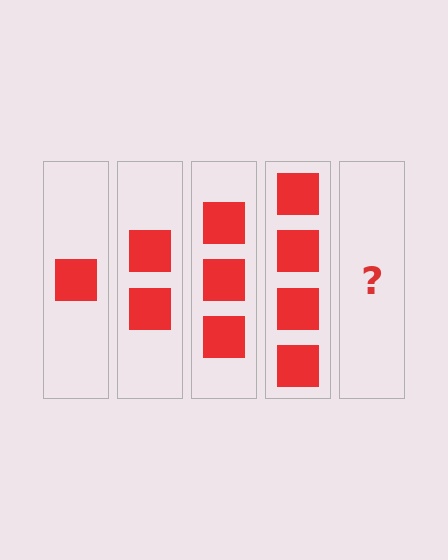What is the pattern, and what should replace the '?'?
The pattern is that each step adds one more square. The '?' should be 5 squares.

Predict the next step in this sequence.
The next step is 5 squares.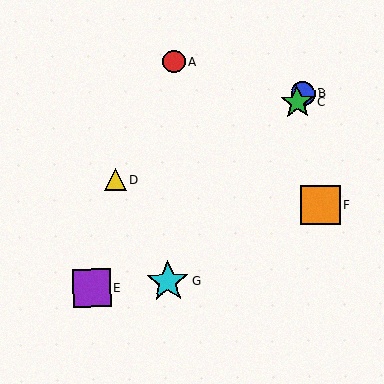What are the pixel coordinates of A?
Object A is at (174, 62).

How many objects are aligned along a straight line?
3 objects (B, C, G) are aligned along a straight line.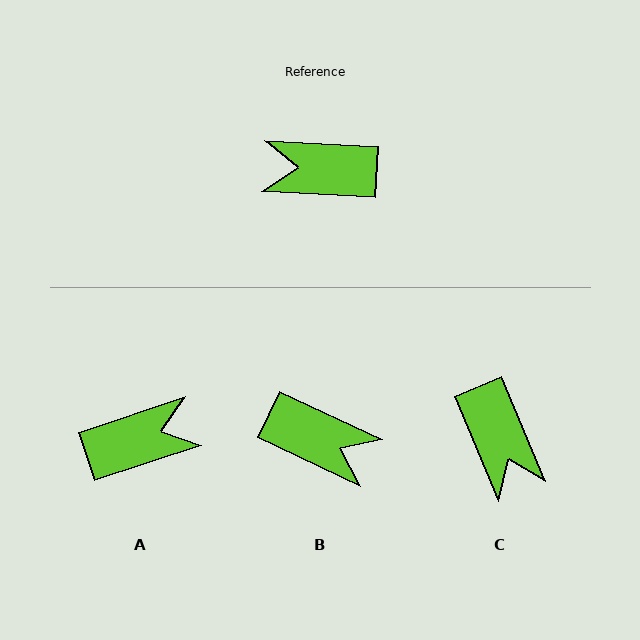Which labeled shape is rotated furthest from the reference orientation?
A, about 159 degrees away.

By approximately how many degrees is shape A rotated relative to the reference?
Approximately 159 degrees clockwise.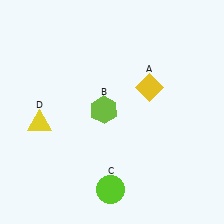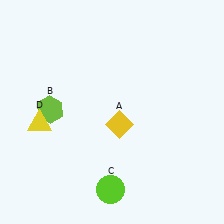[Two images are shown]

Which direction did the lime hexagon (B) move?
The lime hexagon (B) moved left.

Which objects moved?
The objects that moved are: the yellow diamond (A), the lime hexagon (B).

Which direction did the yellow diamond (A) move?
The yellow diamond (A) moved down.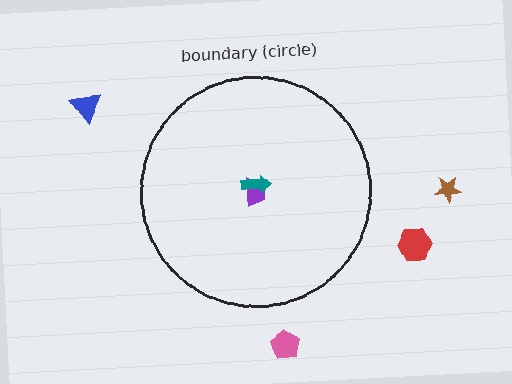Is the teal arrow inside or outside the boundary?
Inside.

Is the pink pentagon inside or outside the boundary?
Outside.